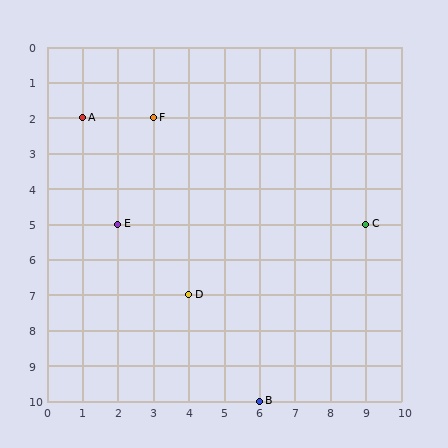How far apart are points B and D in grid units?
Points B and D are 2 columns and 3 rows apart (about 3.6 grid units diagonally).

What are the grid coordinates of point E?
Point E is at grid coordinates (2, 5).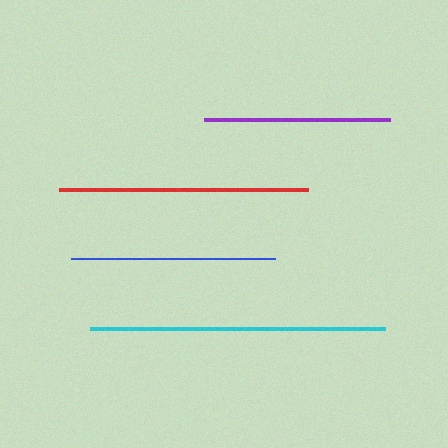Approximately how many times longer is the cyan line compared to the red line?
The cyan line is approximately 1.2 times the length of the red line.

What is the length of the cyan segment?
The cyan segment is approximately 295 pixels long.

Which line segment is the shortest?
The purple line is the shortest at approximately 186 pixels.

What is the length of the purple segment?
The purple segment is approximately 186 pixels long.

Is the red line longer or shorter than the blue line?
The red line is longer than the blue line.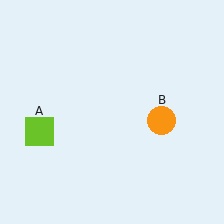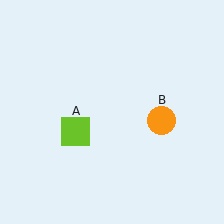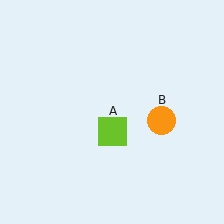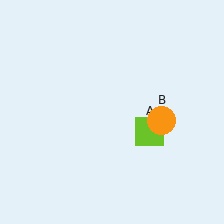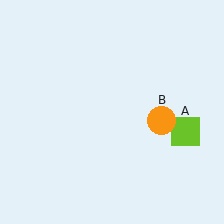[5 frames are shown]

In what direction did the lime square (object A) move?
The lime square (object A) moved right.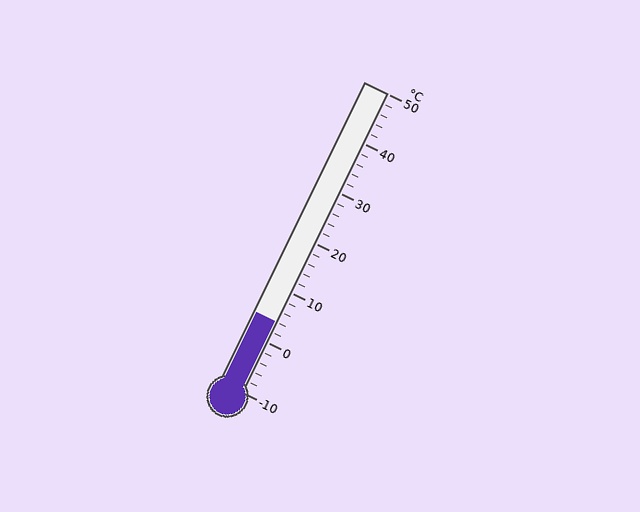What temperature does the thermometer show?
The thermometer shows approximately 4°C.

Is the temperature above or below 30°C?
The temperature is below 30°C.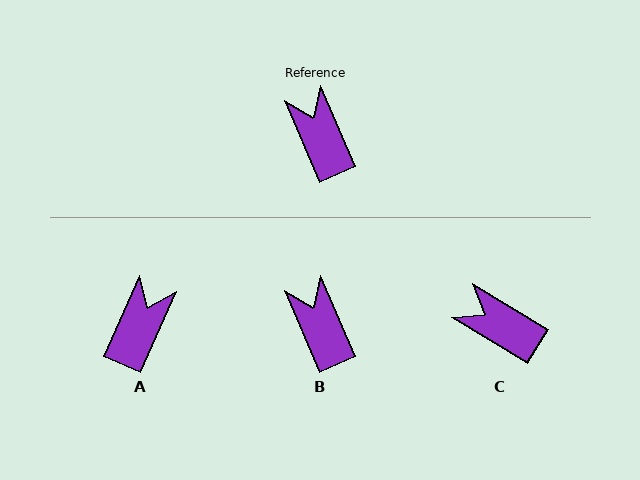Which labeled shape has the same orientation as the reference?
B.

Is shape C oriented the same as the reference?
No, it is off by about 36 degrees.